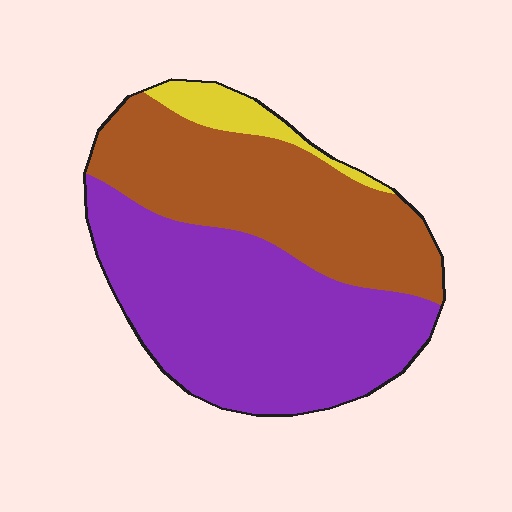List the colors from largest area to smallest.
From largest to smallest: purple, brown, yellow.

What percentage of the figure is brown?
Brown covers roughly 40% of the figure.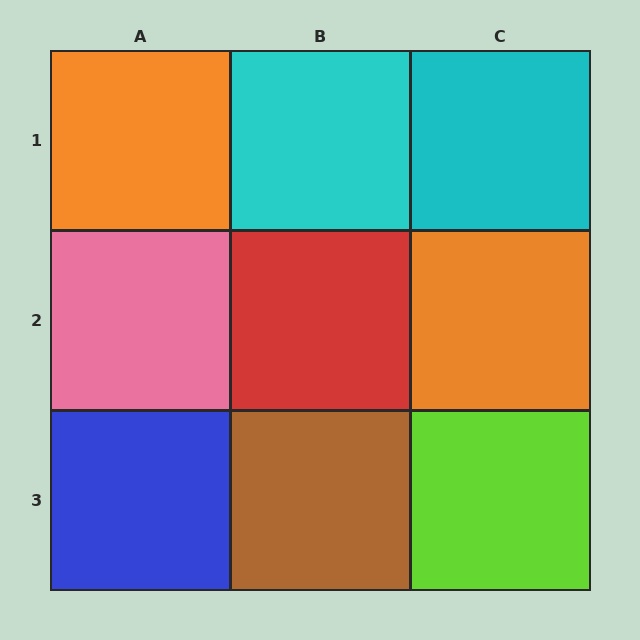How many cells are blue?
1 cell is blue.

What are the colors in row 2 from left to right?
Pink, red, orange.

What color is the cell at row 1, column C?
Cyan.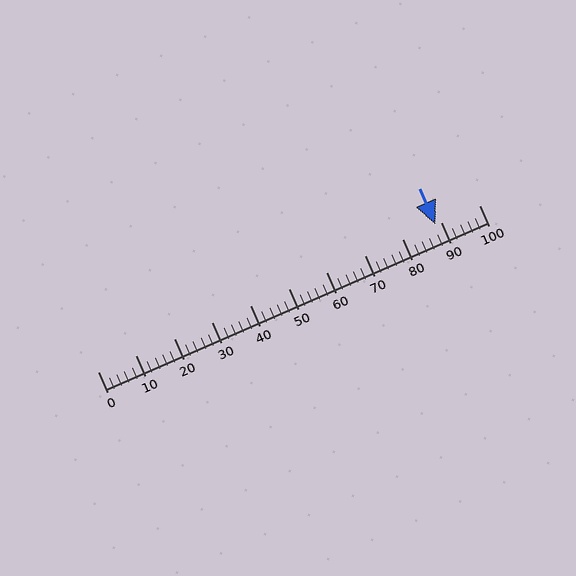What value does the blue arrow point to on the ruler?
The blue arrow points to approximately 89.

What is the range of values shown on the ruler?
The ruler shows values from 0 to 100.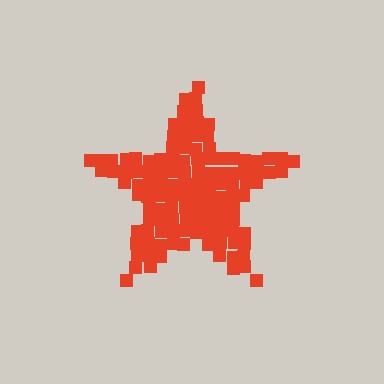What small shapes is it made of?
It is made of small squares.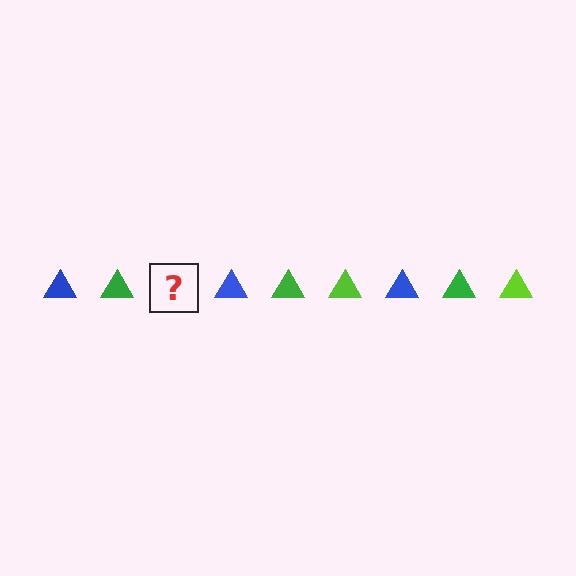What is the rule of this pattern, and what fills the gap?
The rule is that the pattern cycles through blue, green, lime triangles. The gap should be filled with a lime triangle.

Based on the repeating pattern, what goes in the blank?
The blank should be a lime triangle.